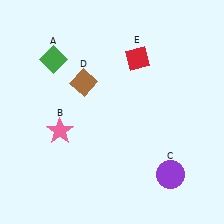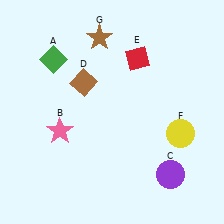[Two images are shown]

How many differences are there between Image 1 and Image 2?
There are 2 differences between the two images.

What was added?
A yellow circle (F), a brown star (G) were added in Image 2.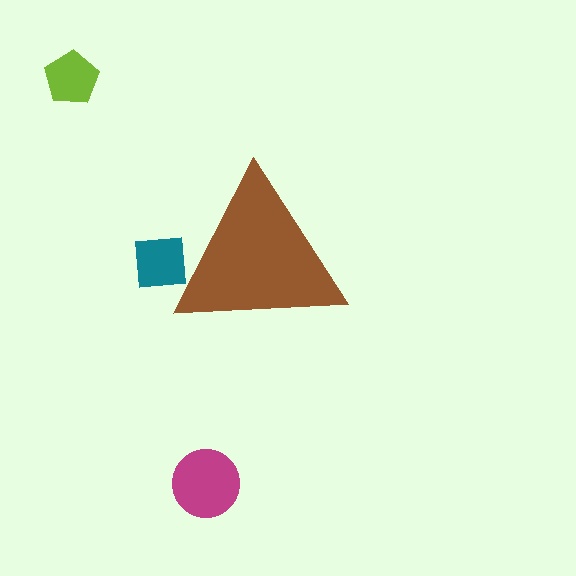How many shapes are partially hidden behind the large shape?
1 shape is partially hidden.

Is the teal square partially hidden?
Yes, the teal square is partially hidden behind the brown triangle.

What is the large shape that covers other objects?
A brown triangle.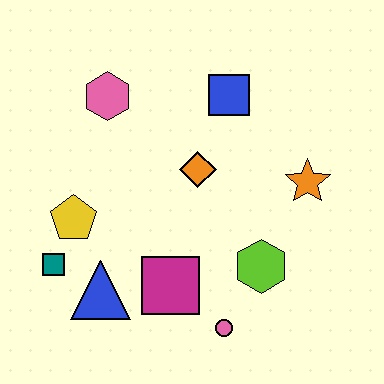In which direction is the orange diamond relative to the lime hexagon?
The orange diamond is above the lime hexagon.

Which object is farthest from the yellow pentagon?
The orange star is farthest from the yellow pentagon.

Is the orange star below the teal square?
No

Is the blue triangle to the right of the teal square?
Yes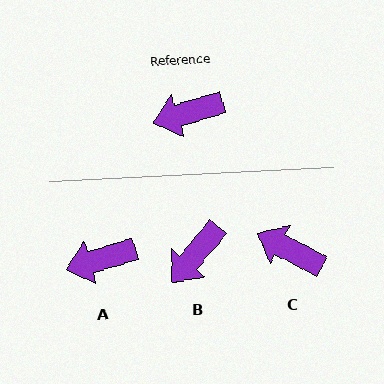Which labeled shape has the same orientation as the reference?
A.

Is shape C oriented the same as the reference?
No, it is off by about 44 degrees.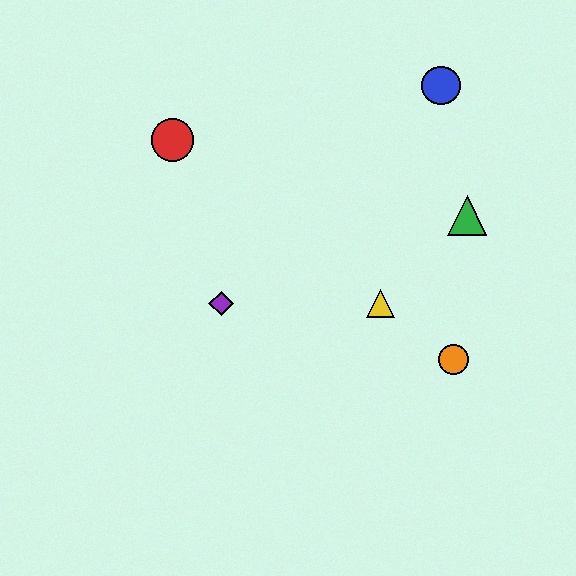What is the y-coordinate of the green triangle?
The green triangle is at y≈215.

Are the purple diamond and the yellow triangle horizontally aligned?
Yes, both are at y≈304.